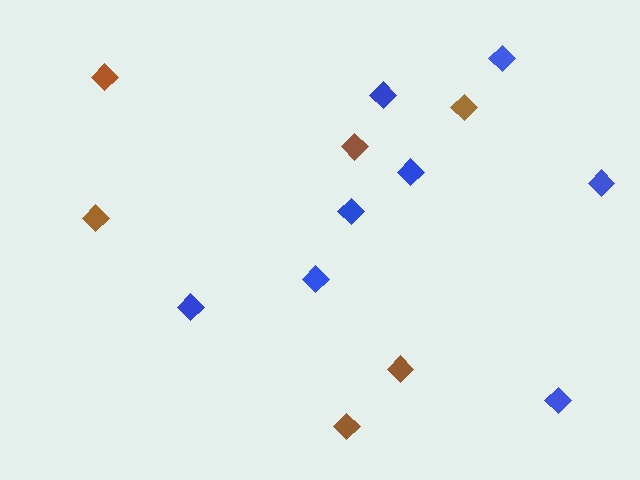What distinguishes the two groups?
There are 2 groups: one group of blue diamonds (8) and one group of brown diamonds (6).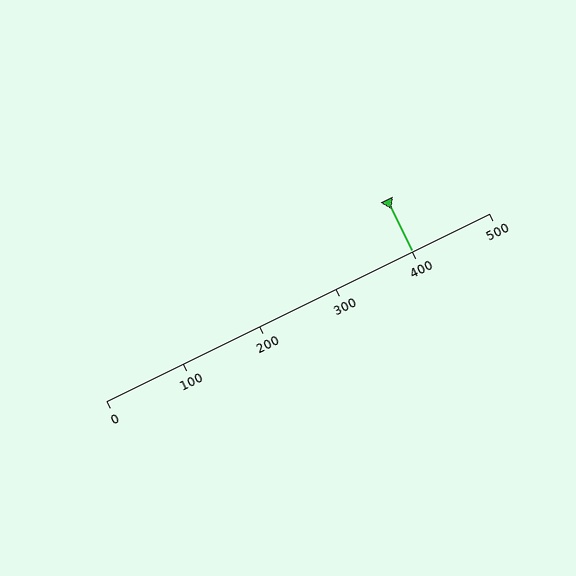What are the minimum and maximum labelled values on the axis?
The axis runs from 0 to 500.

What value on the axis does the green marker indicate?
The marker indicates approximately 400.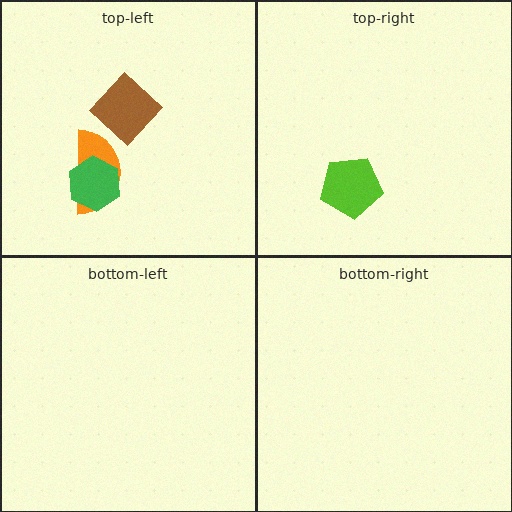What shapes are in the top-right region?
The lime pentagon.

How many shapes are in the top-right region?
1.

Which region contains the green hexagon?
The top-left region.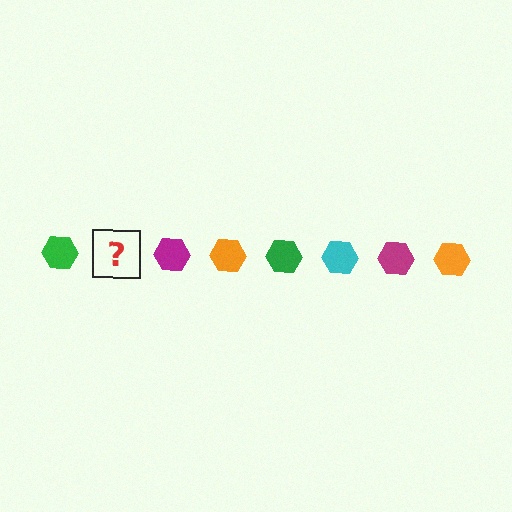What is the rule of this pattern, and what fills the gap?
The rule is that the pattern cycles through green, cyan, magenta, orange hexagons. The gap should be filled with a cyan hexagon.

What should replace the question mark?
The question mark should be replaced with a cyan hexagon.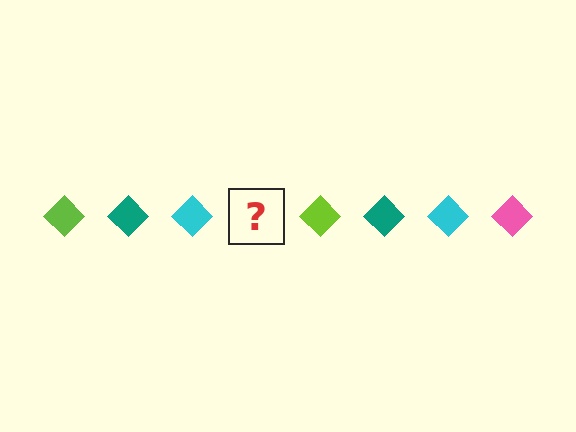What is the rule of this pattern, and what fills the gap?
The rule is that the pattern cycles through lime, teal, cyan, pink diamonds. The gap should be filled with a pink diamond.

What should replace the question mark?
The question mark should be replaced with a pink diamond.